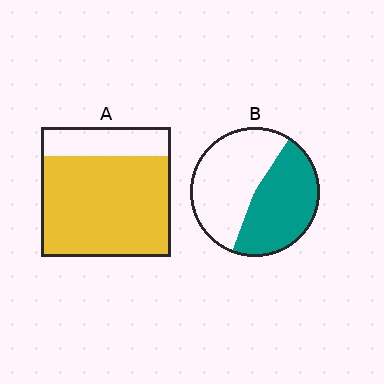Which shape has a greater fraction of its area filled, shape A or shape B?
Shape A.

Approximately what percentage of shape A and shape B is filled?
A is approximately 80% and B is approximately 45%.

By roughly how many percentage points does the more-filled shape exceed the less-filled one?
By roughly 30 percentage points (A over B).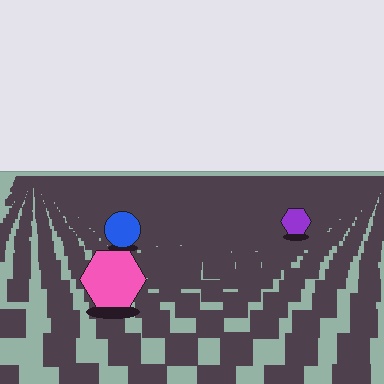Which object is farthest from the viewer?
The purple hexagon is farthest from the viewer. It appears smaller and the ground texture around it is denser.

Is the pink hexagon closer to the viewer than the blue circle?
Yes. The pink hexagon is closer — you can tell from the texture gradient: the ground texture is coarser near it.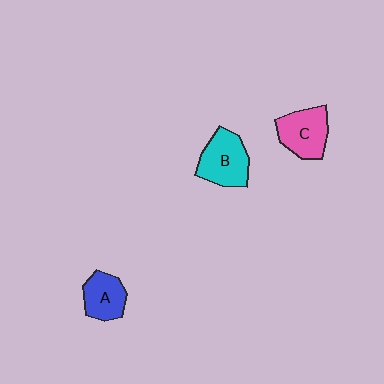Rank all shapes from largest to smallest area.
From largest to smallest: B (cyan), C (pink), A (blue).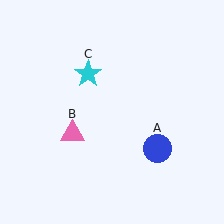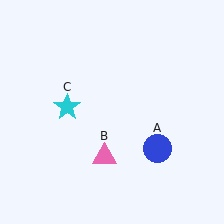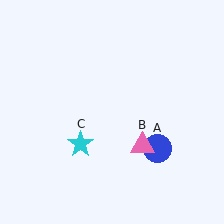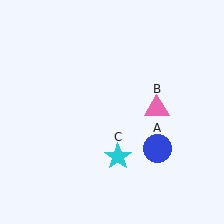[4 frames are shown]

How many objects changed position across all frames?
2 objects changed position: pink triangle (object B), cyan star (object C).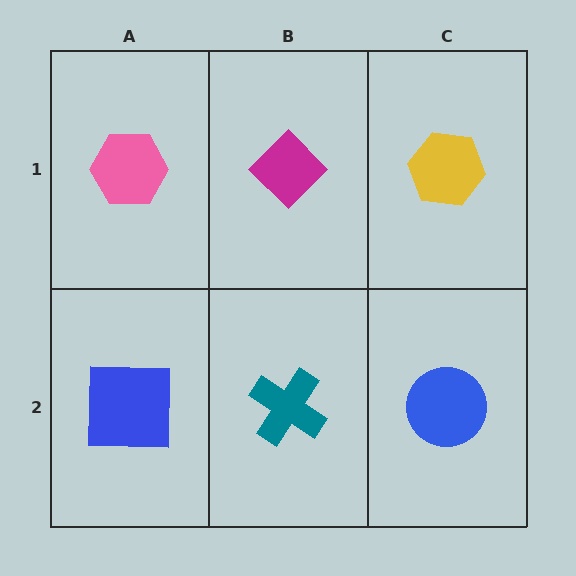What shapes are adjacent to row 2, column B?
A magenta diamond (row 1, column B), a blue square (row 2, column A), a blue circle (row 2, column C).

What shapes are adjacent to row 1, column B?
A teal cross (row 2, column B), a pink hexagon (row 1, column A), a yellow hexagon (row 1, column C).